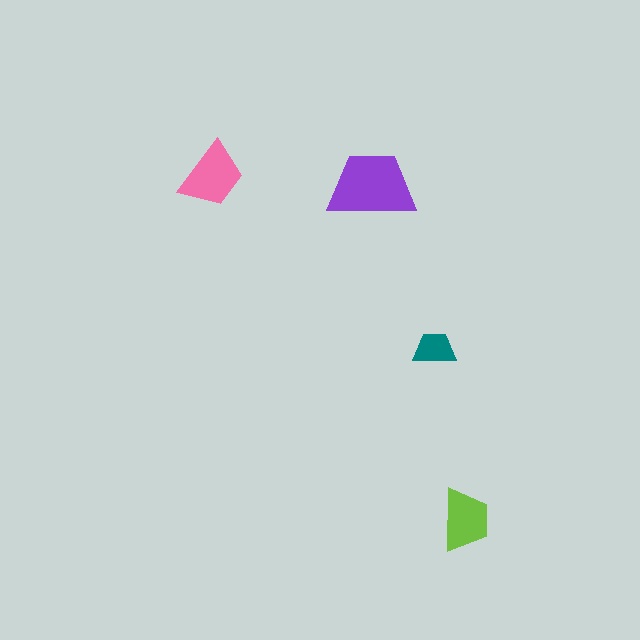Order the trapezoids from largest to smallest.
the purple one, the pink one, the lime one, the teal one.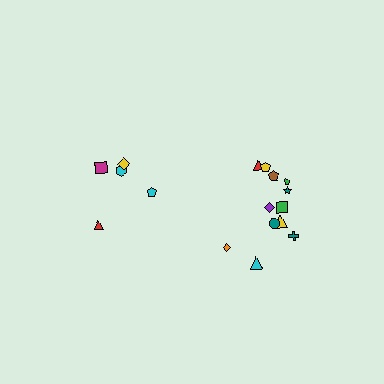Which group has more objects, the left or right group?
The right group.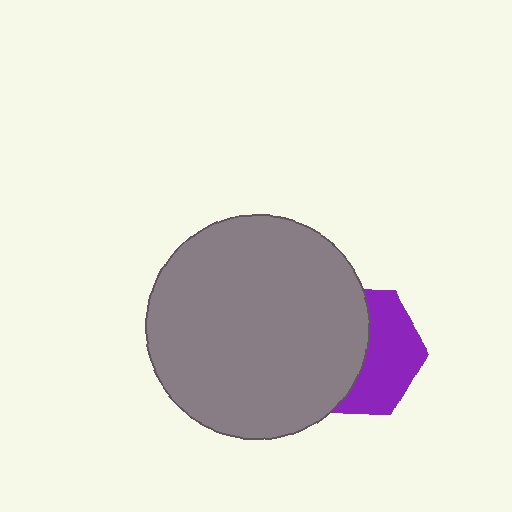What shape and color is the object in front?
The object in front is a gray circle.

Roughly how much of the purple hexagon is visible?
About half of it is visible (roughly 46%).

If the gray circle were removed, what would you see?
You would see the complete purple hexagon.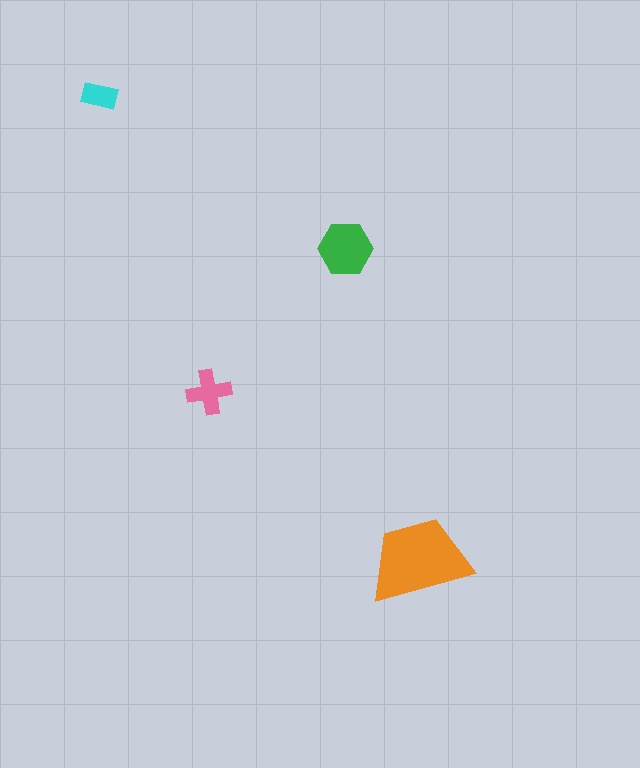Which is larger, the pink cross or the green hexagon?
The green hexagon.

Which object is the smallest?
The cyan rectangle.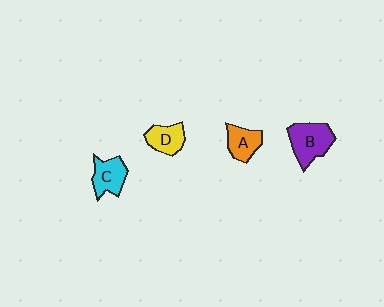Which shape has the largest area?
Shape B (purple).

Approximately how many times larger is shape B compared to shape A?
Approximately 1.5 times.